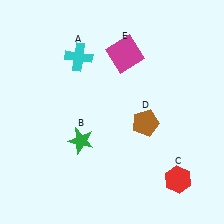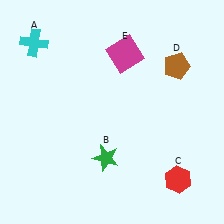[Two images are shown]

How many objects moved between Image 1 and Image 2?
3 objects moved between the two images.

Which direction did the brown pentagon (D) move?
The brown pentagon (D) moved up.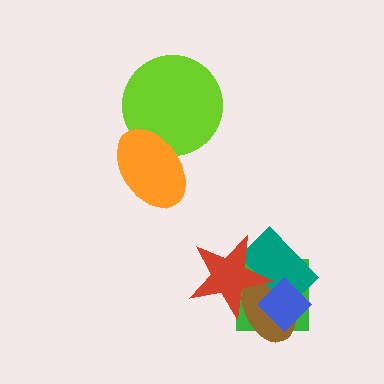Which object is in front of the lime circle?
The orange ellipse is in front of the lime circle.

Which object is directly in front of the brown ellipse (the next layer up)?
The teal rectangle is directly in front of the brown ellipse.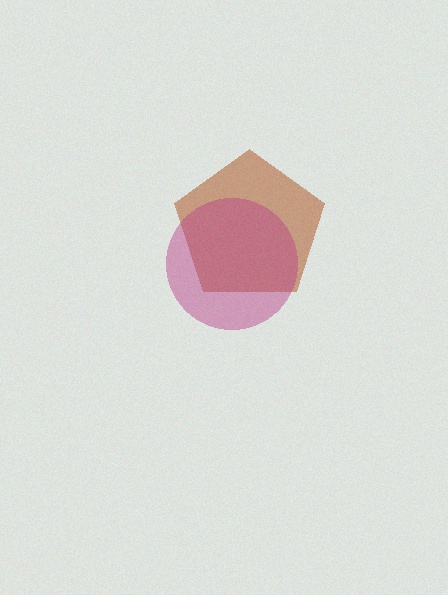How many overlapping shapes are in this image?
There are 2 overlapping shapes in the image.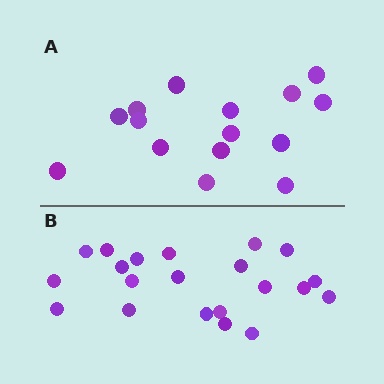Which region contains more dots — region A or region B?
Region B (the bottom region) has more dots.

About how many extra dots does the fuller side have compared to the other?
Region B has about 6 more dots than region A.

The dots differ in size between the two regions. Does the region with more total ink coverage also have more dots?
No. Region A has more total ink coverage because its dots are larger, but region B actually contains more individual dots. Total area can be misleading — the number of items is what matters here.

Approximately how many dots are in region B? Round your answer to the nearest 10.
About 20 dots. (The exact count is 21, which rounds to 20.)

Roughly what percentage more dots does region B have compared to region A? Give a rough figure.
About 40% more.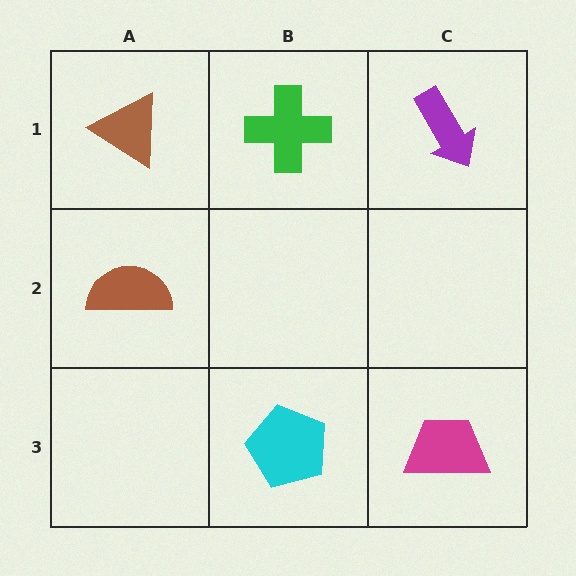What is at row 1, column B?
A green cross.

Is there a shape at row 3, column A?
No, that cell is empty.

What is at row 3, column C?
A magenta trapezoid.